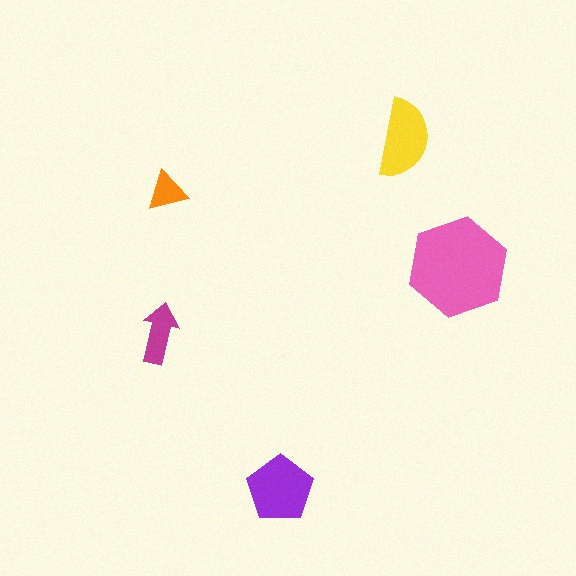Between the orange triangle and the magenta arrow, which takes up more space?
The magenta arrow.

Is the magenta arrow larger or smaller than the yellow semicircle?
Smaller.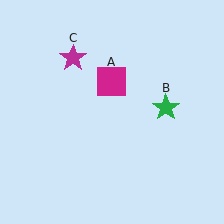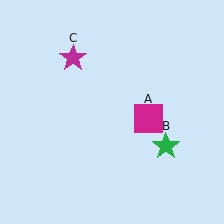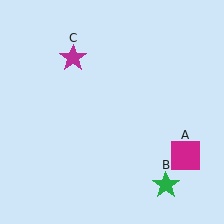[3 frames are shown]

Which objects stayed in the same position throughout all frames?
Magenta star (object C) remained stationary.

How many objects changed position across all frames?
2 objects changed position: magenta square (object A), green star (object B).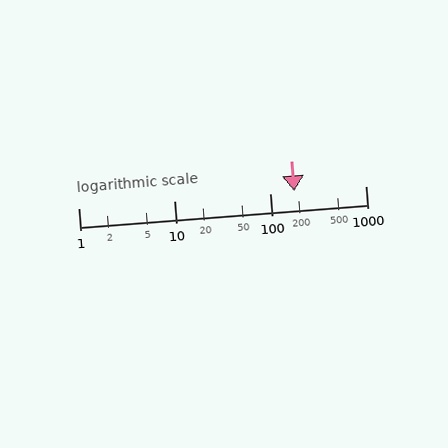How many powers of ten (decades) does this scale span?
The scale spans 3 decades, from 1 to 1000.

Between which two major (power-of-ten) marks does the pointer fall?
The pointer is between 100 and 1000.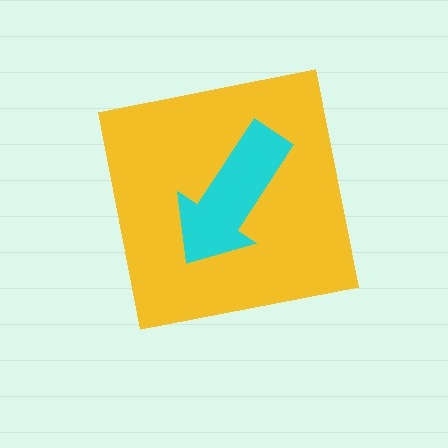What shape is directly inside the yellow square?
The cyan arrow.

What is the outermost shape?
The yellow square.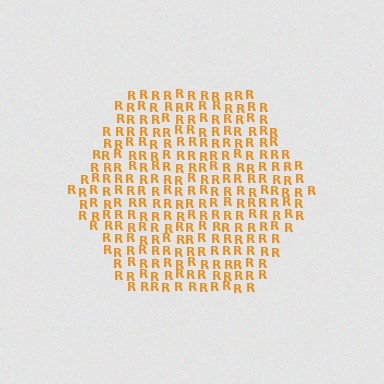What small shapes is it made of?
It is made of small letter R's.